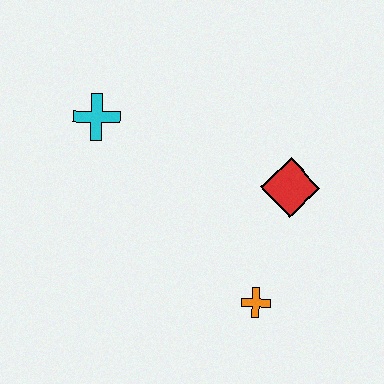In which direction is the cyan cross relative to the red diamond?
The cyan cross is to the left of the red diamond.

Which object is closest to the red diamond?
The orange cross is closest to the red diamond.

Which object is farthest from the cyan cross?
The orange cross is farthest from the cyan cross.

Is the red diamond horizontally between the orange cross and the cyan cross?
No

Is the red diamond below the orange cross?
No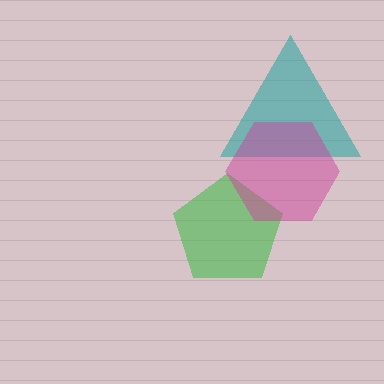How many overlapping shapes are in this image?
There are 3 overlapping shapes in the image.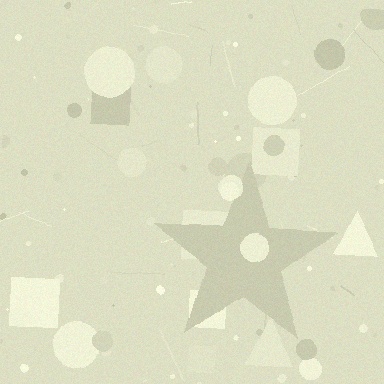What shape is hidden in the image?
A star is hidden in the image.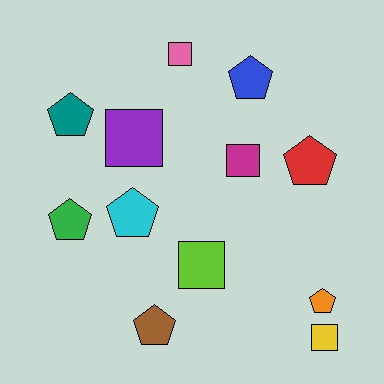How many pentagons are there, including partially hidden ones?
There are 7 pentagons.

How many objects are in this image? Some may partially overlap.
There are 12 objects.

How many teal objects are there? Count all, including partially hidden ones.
There is 1 teal object.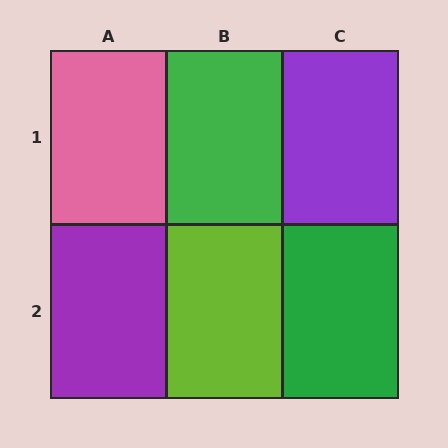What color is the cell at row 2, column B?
Lime.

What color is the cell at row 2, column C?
Green.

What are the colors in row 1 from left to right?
Pink, green, purple.